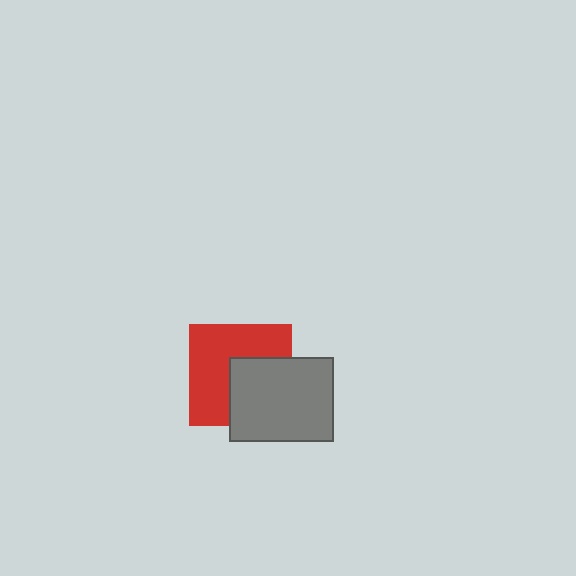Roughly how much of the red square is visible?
About half of it is visible (roughly 59%).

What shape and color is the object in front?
The object in front is a gray rectangle.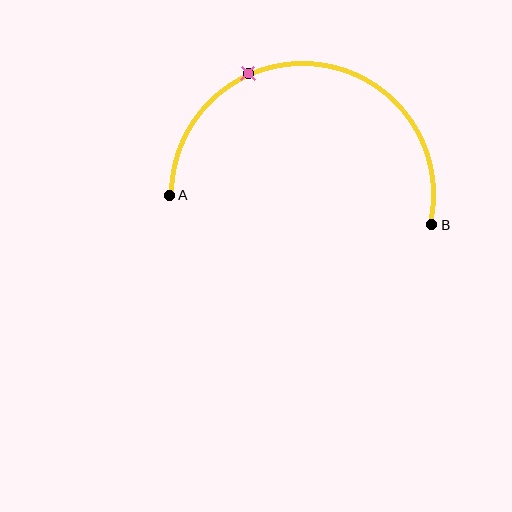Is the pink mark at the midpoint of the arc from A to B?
No. The pink mark lies on the arc but is closer to endpoint A. The arc midpoint would be at the point on the curve equidistant along the arc from both A and B.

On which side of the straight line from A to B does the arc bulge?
The arc bulges above the straight line connecting A and B.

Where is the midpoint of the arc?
The arc midpoint is the point on the curve farthest from the straight line joining A and B. It sits above that line.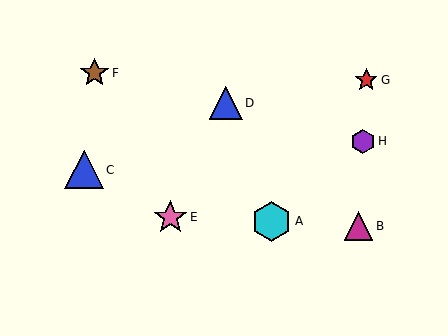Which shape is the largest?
The cyan hexagon (labeled A) is the largest.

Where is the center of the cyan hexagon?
The center of the cyan hexagon is at (272, 221).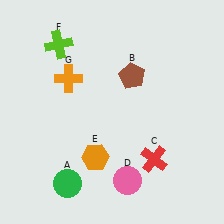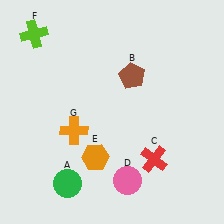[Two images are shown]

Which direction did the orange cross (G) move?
The orange cross (G) moved down.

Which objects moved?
The objects that moved are: the lime cross (F), the orange cross (G).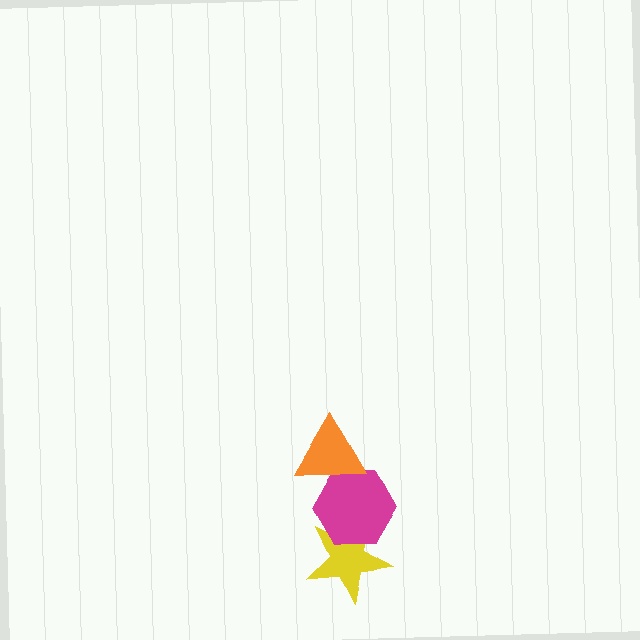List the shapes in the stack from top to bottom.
From top to bottom: the orange triangle, the magenta hexagon, the yellow star.